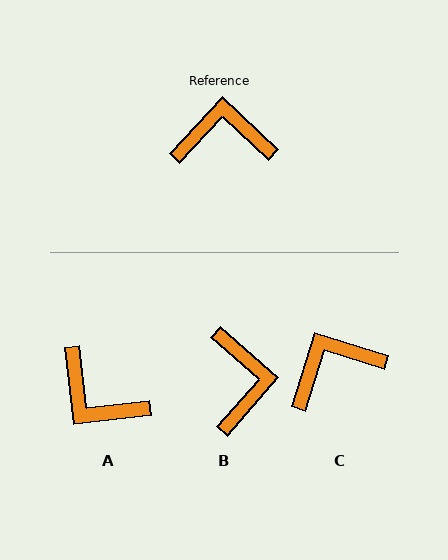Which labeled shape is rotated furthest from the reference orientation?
A, about 140 degrees away.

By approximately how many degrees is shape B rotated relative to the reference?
Approximately 88 degrees clockwise.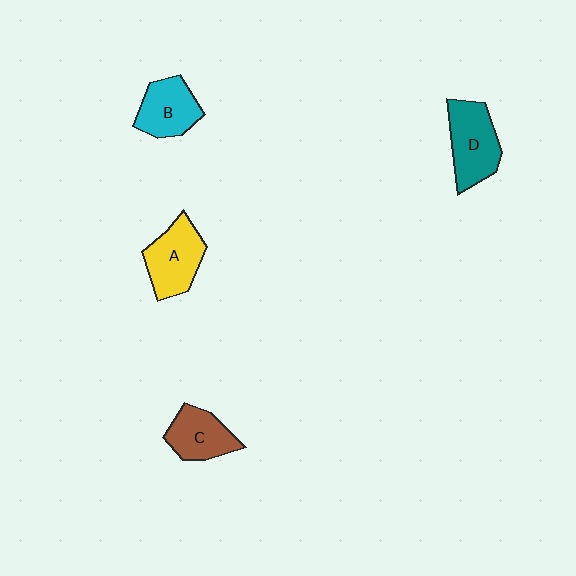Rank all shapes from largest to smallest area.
From largest to smallest: D (teal), A (yellow), B (cyan), C (brown).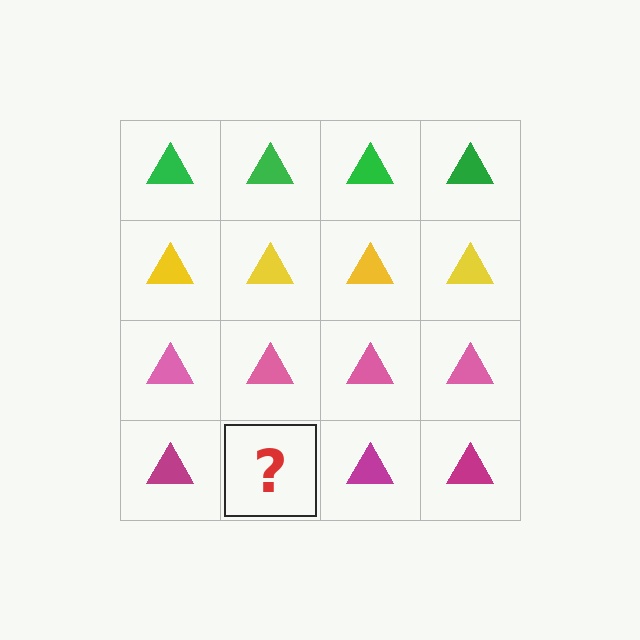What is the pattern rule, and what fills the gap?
The rule is that each row has a consistent color. The gap should be filled with a magenta triangle.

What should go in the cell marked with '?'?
The missing cell should contain a magenta triangle.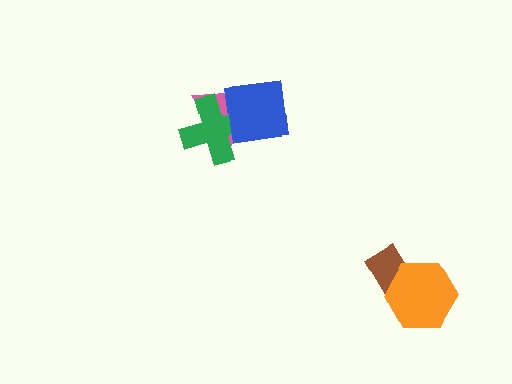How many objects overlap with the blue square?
2 objects overlap with the blue square.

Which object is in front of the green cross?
The blue square is in front of the green cross.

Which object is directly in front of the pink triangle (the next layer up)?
The green cross is directly in front of the pink triangle.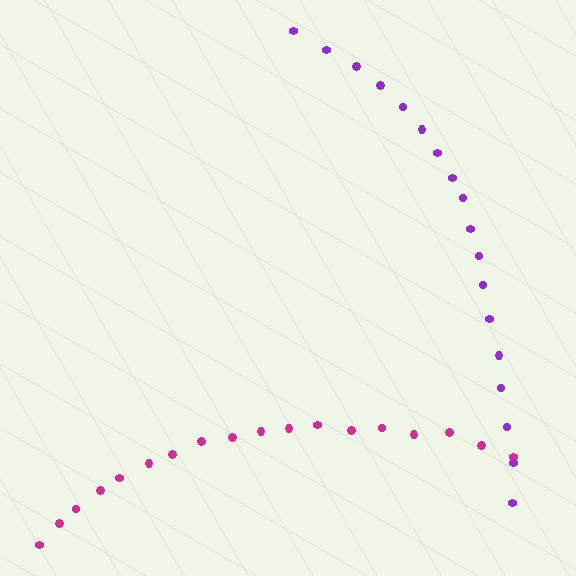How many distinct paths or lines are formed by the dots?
There are 2 distinct paths.